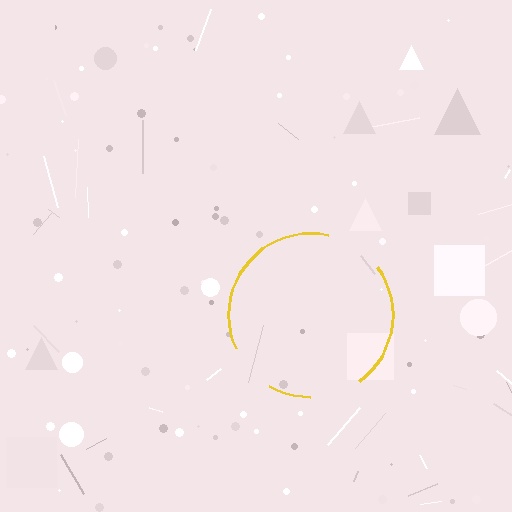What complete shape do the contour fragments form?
The contour fragments form a circle.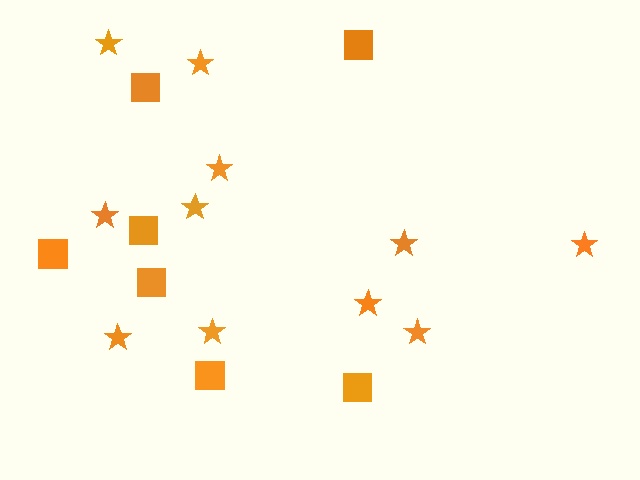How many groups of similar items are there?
There are 2 groups: one group of squares (7) and one group of stars (11).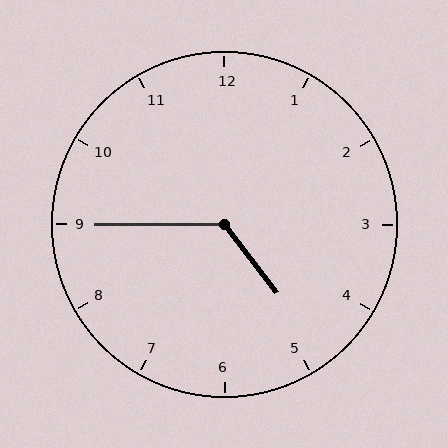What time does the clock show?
4:45.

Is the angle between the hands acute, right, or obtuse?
It is obtuse.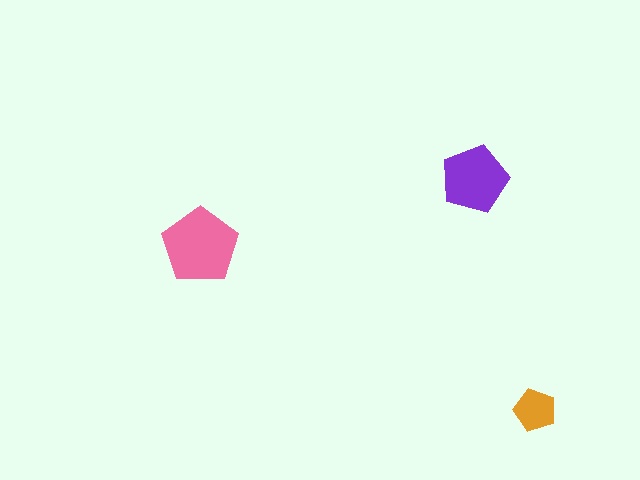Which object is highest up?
The purple pentagon is topmost.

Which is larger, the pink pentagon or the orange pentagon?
The pink one.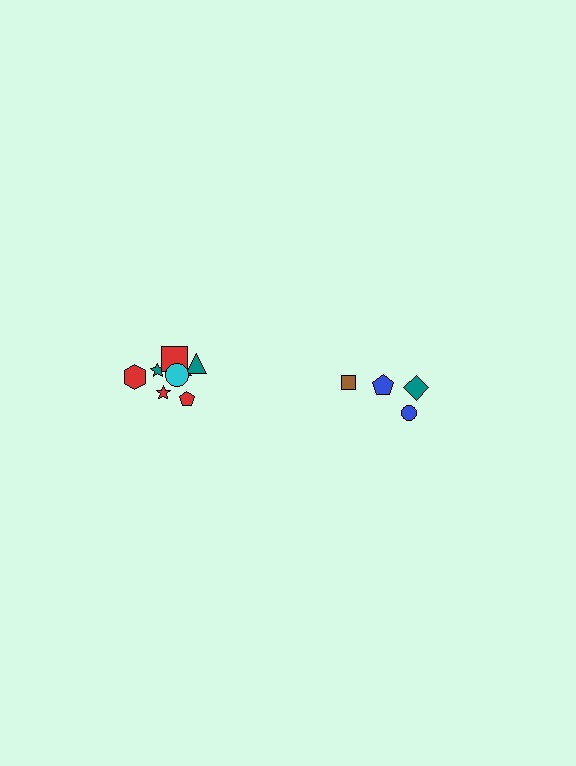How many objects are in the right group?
There are 4 objects.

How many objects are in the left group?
There are 8 objects.